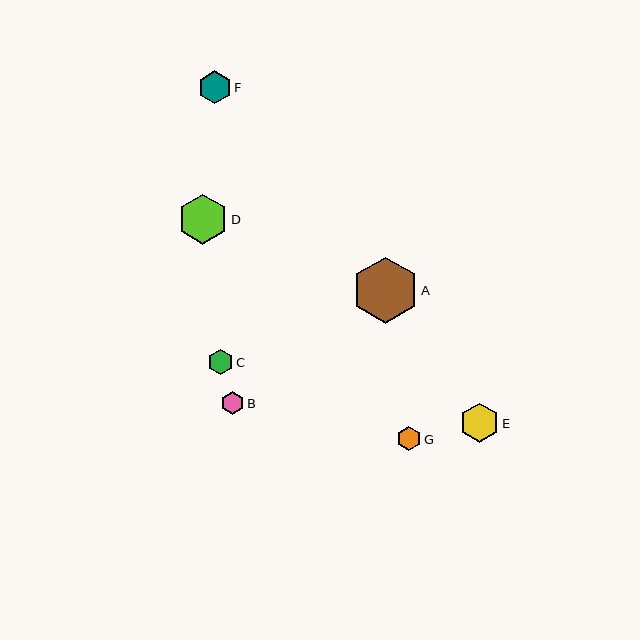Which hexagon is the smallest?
Hexagon B is the smallest with a size of approximately 23 pixels.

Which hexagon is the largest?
Hexagon A is the largest with a size of approximately 66 pixels.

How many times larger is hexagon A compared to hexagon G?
Hexagon A is approximately 2.8 times the size of hexagon G.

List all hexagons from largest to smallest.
From largest to smallest: A, D, E, F, C, G, B.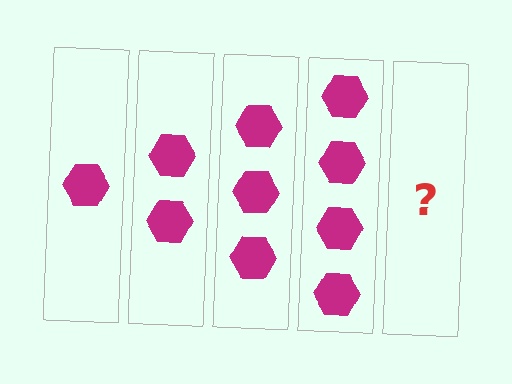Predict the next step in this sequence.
The next step is 5 hexagons.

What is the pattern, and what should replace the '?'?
The pattern is that each step adds one more hexagon. The '?' should be 5 hexagons.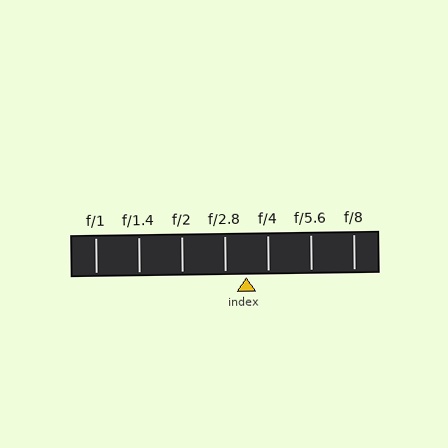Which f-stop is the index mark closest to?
The index mark is closest to f/2.8.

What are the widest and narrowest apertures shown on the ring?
The widest aperture shown is f/1 and the narrowest is f/8.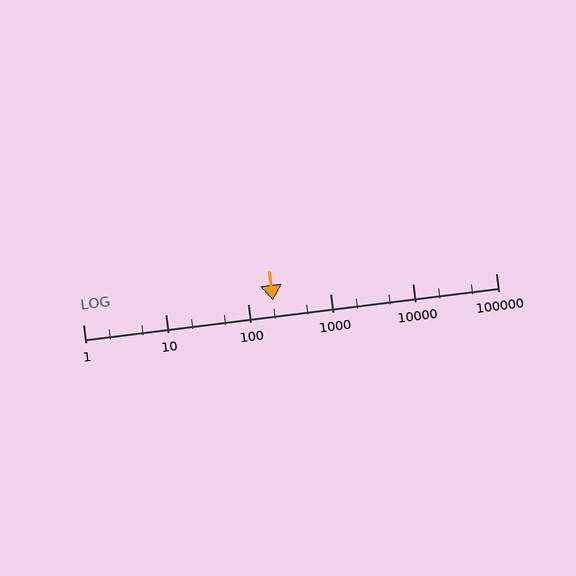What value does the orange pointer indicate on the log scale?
The pointer indicates approximately 200.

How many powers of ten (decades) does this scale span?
The scale spans 5 decades, from 1 to 100000.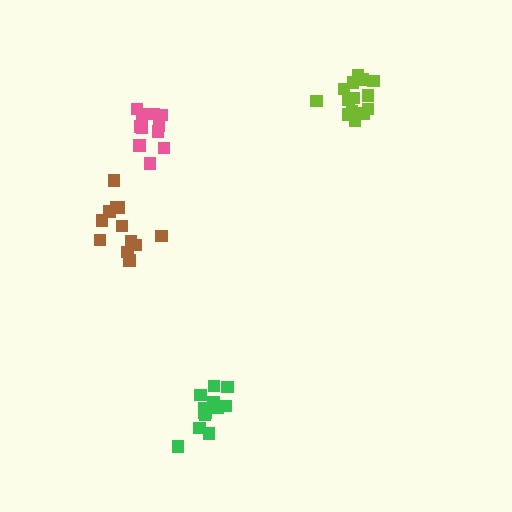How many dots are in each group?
Group 1: 12 dots, Group 2: 14 dots, Group 3: 14 dots, Group 4: 11 dots (51 total).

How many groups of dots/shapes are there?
There are 4 groups.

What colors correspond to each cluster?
The clusters are colored: brown, lime, green, pink.